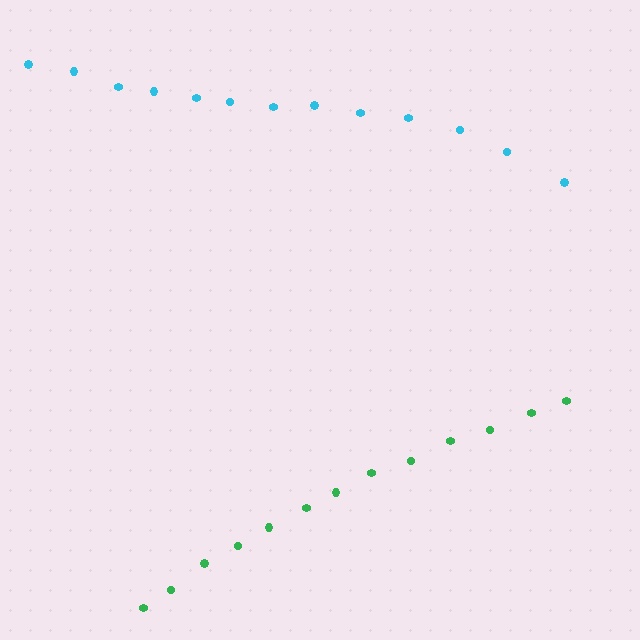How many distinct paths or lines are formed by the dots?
There are 2 distinct paths.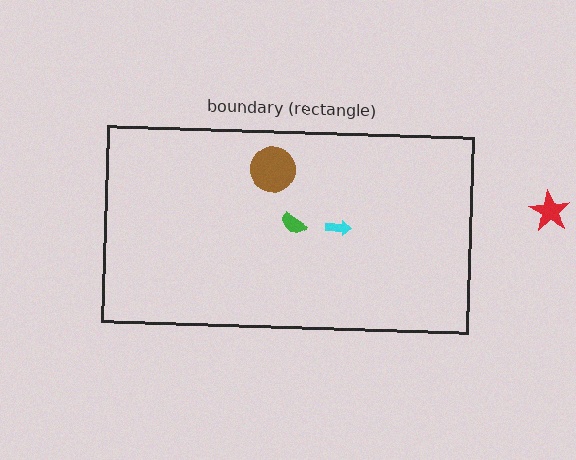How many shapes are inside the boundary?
3 inside, 1 outside.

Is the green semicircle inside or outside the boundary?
Inside.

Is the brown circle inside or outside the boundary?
Inside.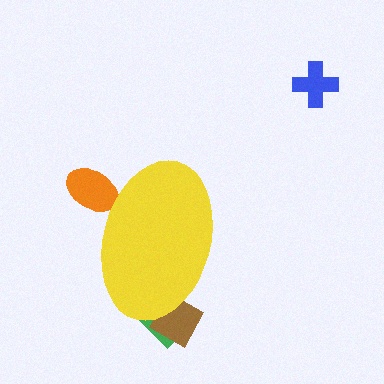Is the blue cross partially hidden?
No, the blue cross is fully visible.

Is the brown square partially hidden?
Yes, the brown square is partially hidden behind the yellow ellipse.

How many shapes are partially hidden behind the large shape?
3 shapes are partially hidden.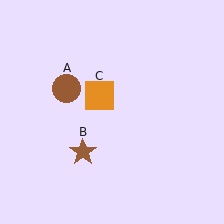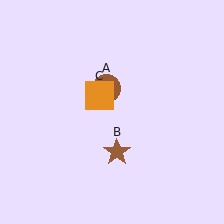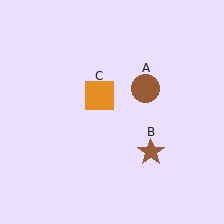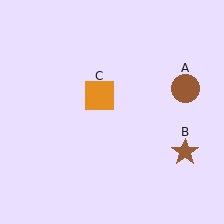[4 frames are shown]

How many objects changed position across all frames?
2 objects changed position: brown circle (object A), brown star (object B).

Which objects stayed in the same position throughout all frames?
Orange square (object C) remained stationary.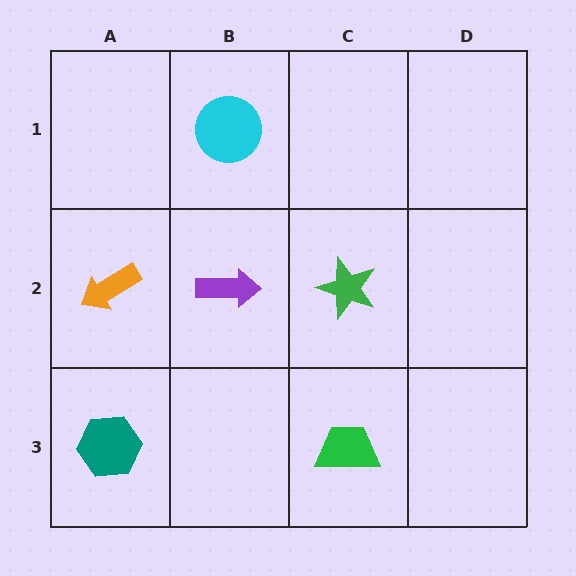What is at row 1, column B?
A cyan circle.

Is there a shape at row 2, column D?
No, that cell is empty.